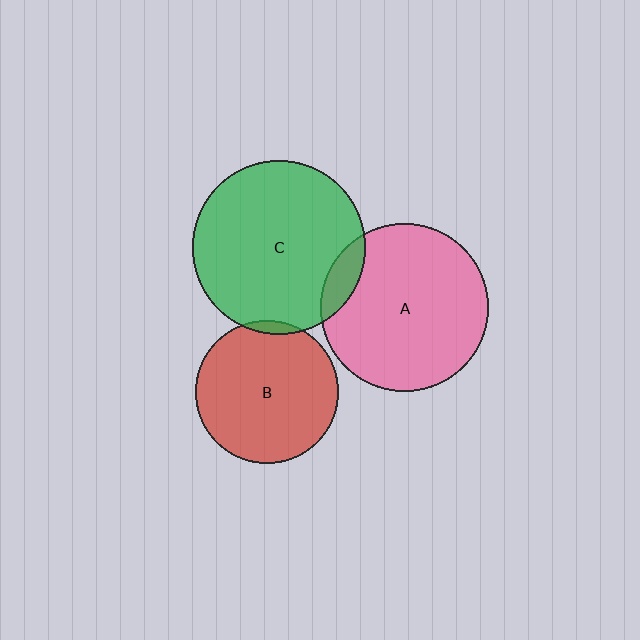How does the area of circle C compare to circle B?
Approximately 1.5 times.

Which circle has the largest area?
Circle C (green).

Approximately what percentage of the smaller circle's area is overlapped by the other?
Approximately 5%.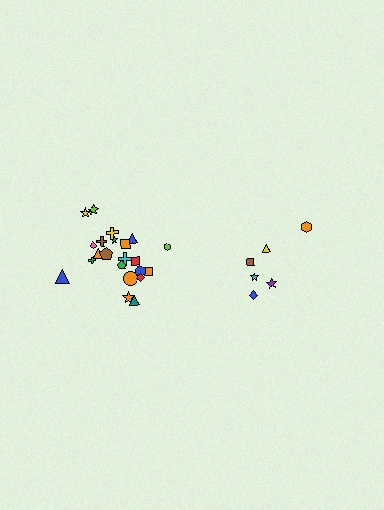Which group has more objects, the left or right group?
The left group.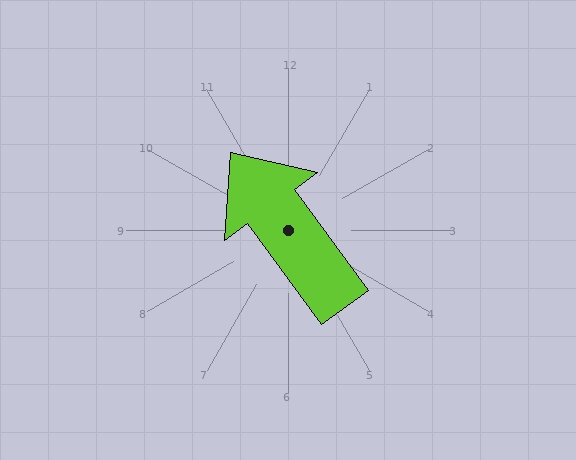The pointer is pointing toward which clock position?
Roughly 11 o'clock.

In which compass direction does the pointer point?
Northwest.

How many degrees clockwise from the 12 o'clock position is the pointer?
Approximately 324 degrees.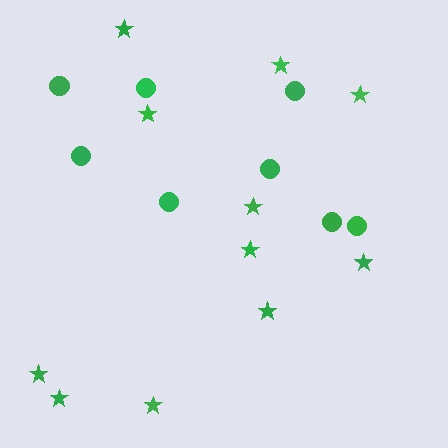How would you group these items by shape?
There are 2 groups: one group of stars (11) and one group of circles (8).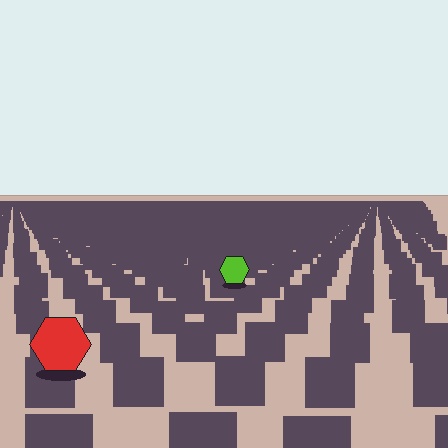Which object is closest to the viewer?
The red hexagon is closest. The texture marks near it are larger and more spread out.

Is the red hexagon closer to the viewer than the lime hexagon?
Yes. The red hexagon is closer — you can tell from the texture gradient: the ground texture is coarser near it.